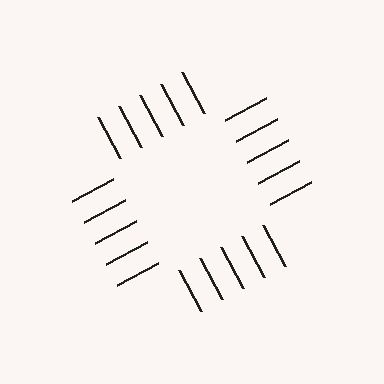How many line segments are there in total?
20 — 5 along each of the 4 edges.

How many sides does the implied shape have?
4 sides — the line-ends trace a square.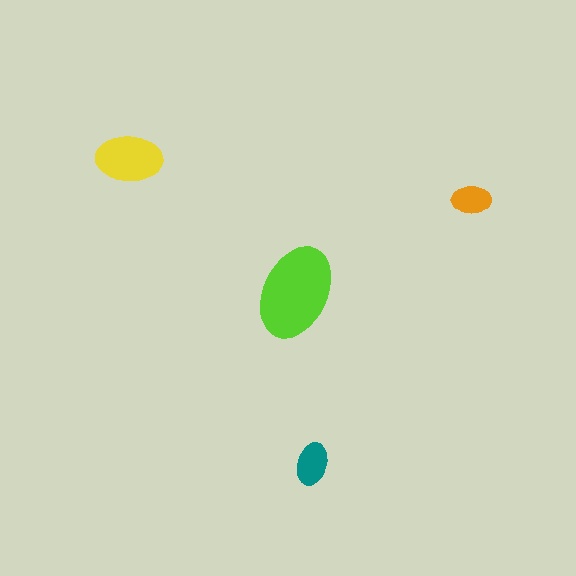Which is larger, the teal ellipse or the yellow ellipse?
The yellow one.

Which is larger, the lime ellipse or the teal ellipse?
The lime one.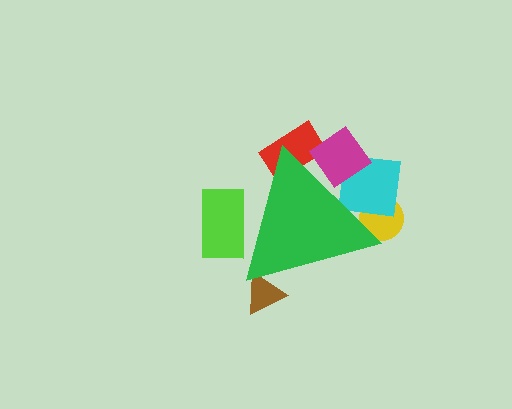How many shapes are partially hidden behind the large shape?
6 shapes are partially hidden.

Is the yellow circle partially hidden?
Yes, the yellow circle is partially hidden behind the green triangle.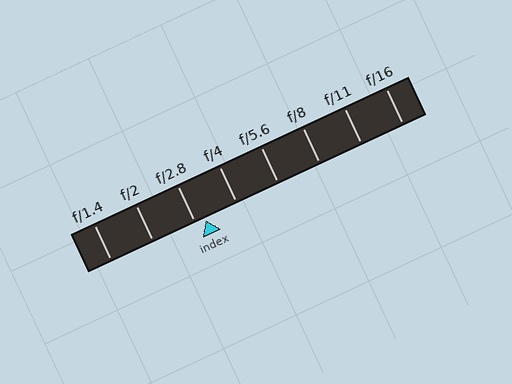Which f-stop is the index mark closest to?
The index mark is closest to f/2.8.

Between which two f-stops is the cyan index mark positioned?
The index mark is between f/2.8 and f/4.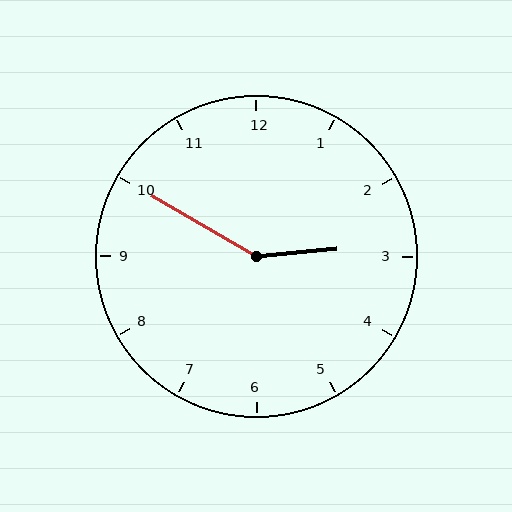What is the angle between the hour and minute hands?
Approximately 145 degrees.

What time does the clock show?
2:50.